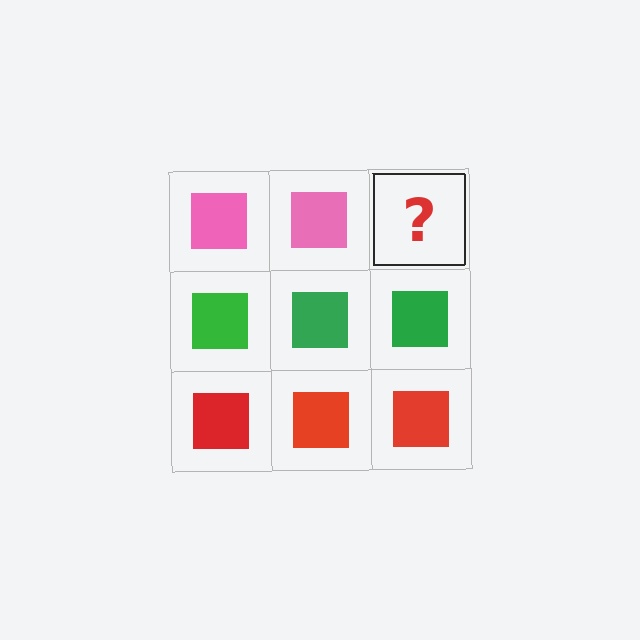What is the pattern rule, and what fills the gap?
The rule is that each row has a consistent color. The gap should be filled with a pink square.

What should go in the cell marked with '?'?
The missing cell should contain a pink square.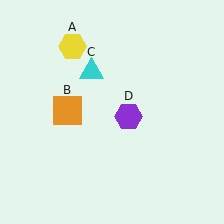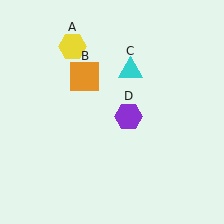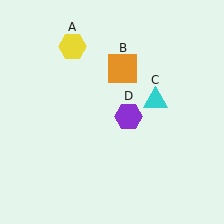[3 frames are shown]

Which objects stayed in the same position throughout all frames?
Yellow hexagon (object A) and purple hexagon (object D) remained stationary.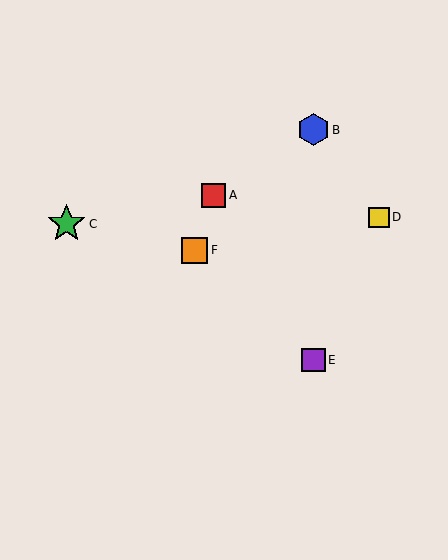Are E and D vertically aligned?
No, E is at x≈313 and D is at x≈379.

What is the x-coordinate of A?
Object A is at x≈214.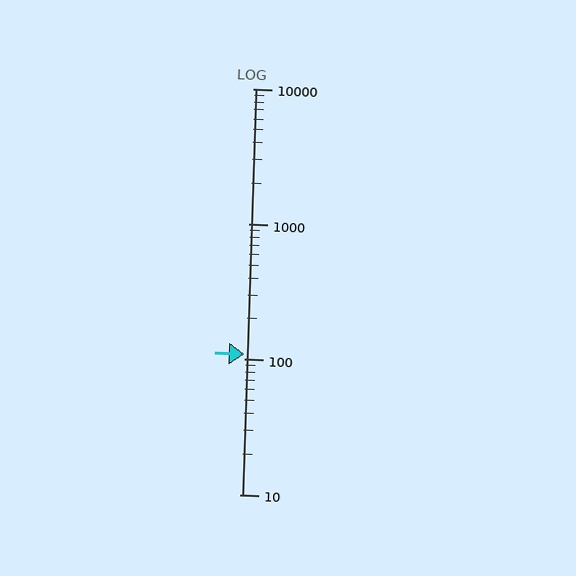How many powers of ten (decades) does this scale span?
The scale spans 3 decades, from 10 to 10000.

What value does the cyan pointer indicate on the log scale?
The pointer indicates approximately 110.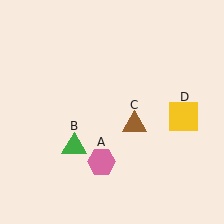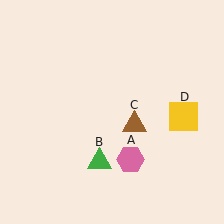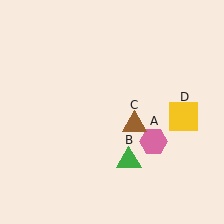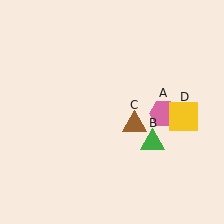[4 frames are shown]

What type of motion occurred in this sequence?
The pink hexagon (object A), green triangle (object B) rotated counterclockwise around the center of the scene.